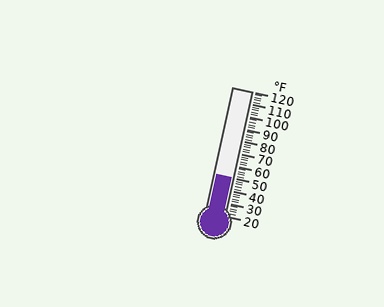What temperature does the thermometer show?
The thermometer shows approximately 50°F.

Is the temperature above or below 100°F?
The temperature is below 100°F.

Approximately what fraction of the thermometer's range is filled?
The thermometer is filled to approximately 30% of its range.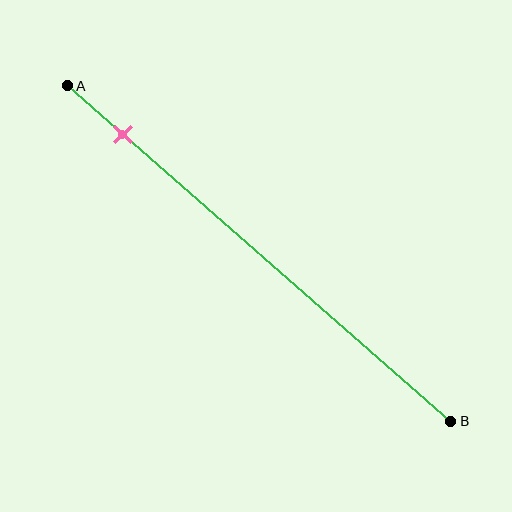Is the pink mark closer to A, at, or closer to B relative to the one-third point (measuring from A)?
The pink mark is closer to point A than the one-third point of segment AB.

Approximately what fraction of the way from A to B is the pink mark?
The pink mark is approximately 15% of the way from A to B.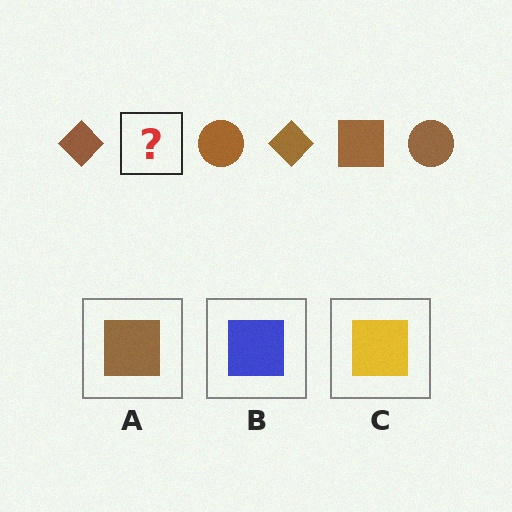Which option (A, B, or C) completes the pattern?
A.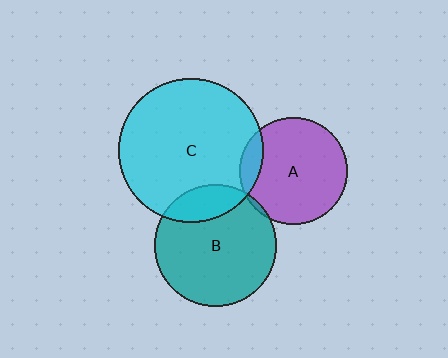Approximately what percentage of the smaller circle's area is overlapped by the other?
Approximately 5%.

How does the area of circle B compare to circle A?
Approximately 1.3 times.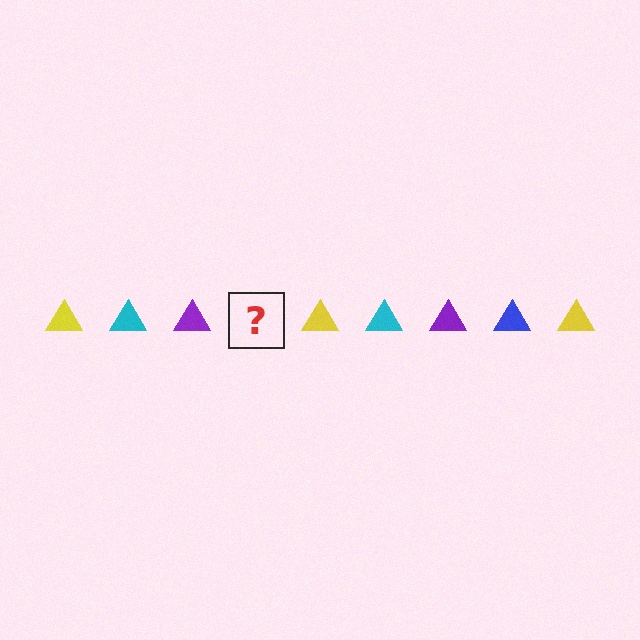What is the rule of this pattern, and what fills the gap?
The rule is that the pattern cycles through yellow, cyan, purple, blue triangles. The gap should be filled with a blue triangle.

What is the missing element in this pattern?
The missing element is a blue triangle.